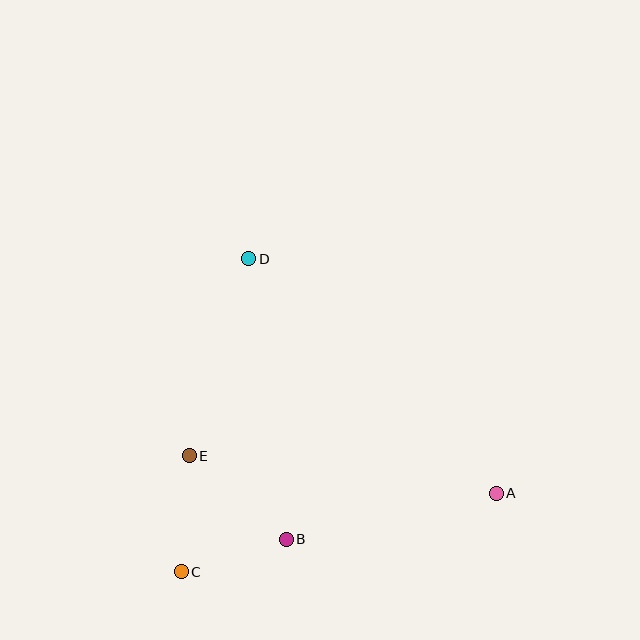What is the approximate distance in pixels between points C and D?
The distance between C and D is approximately 321 pixels.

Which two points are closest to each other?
Points B and C are closest to each other.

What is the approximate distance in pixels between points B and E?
The distance between B and E is approximately 128 pixels.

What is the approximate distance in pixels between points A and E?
The distance between A and E is approximately 309 pixels.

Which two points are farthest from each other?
Points A and D are farthest from each other.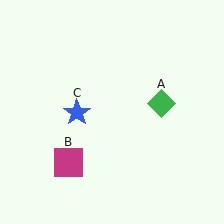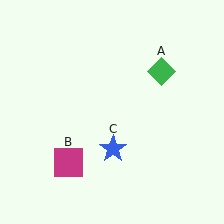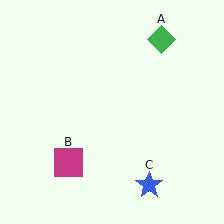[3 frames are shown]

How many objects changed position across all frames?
2 objects changed position: green diamond (object A), blue star (object C).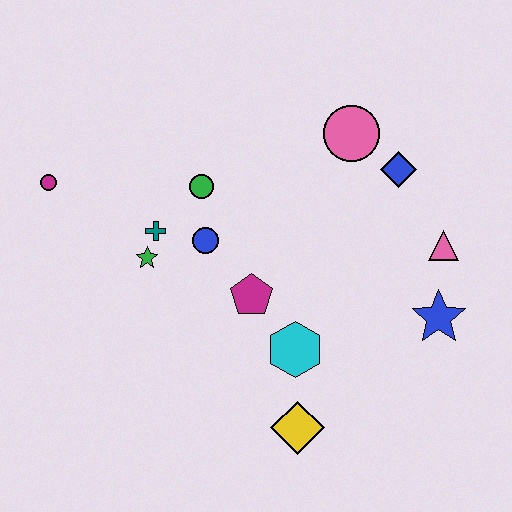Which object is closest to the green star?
The teal cross is closest to the green star.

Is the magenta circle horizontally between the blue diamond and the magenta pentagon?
No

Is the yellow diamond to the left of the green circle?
No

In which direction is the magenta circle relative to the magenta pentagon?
The magenta circle is to the left of the magenta pentagon.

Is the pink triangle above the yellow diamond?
Yes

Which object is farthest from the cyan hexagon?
The magenta circle is farthest from the cyan hexagon.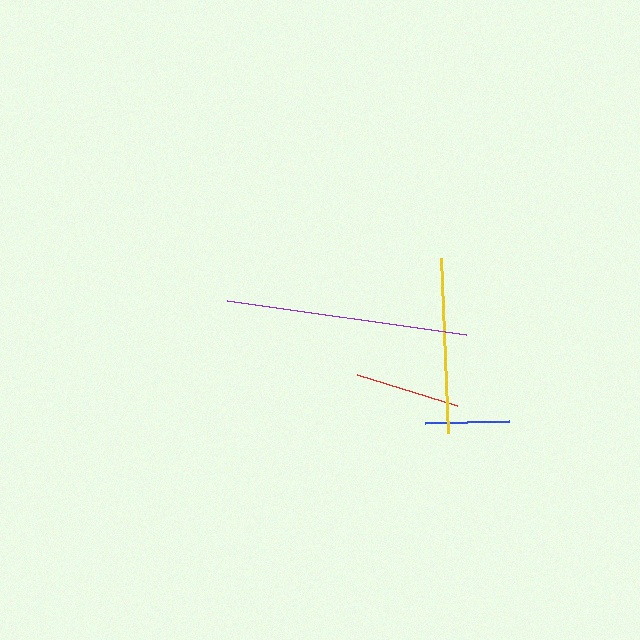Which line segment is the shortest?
The blue line is the shortest at approximately 84 pixels.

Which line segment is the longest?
The purple line is the longest at approximately 242 pixels.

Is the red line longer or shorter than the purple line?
The purple line is longer than the red line.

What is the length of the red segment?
The red segment is approximately 104 pixels long.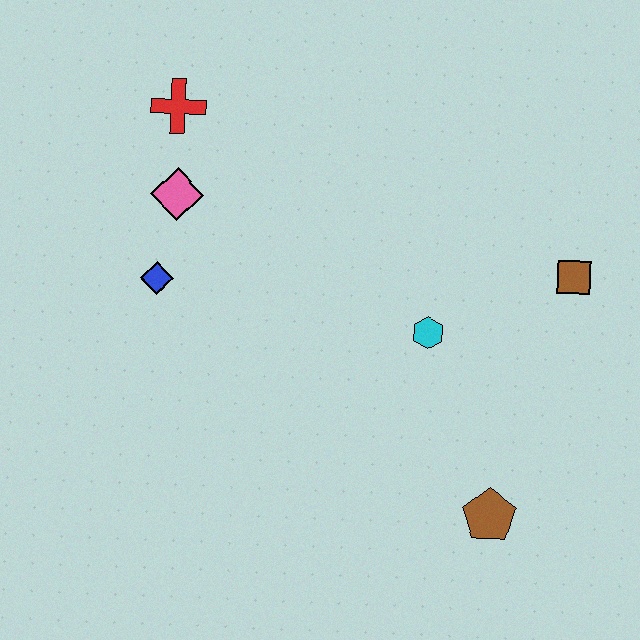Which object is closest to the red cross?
The pink diamond is closest to the red cross.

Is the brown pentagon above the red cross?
No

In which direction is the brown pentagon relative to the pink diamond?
The brown pentagon is to the right of the pink diamond.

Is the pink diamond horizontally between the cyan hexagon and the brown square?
No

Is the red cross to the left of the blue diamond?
No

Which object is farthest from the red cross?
The brown pentagon is farthest from the red cross.